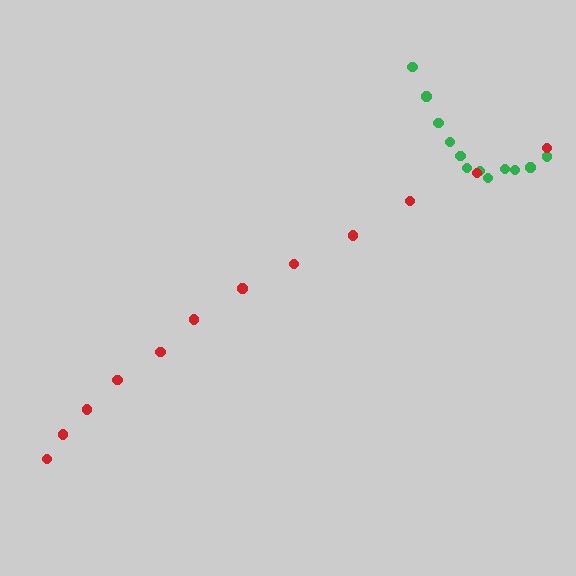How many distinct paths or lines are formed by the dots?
There are 2 distinct paths.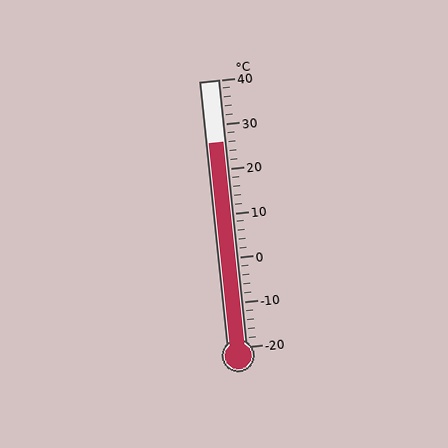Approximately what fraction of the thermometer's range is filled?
The thermometer is filled to approximately 75% of its range.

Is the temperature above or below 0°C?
The temperature is above 0°C.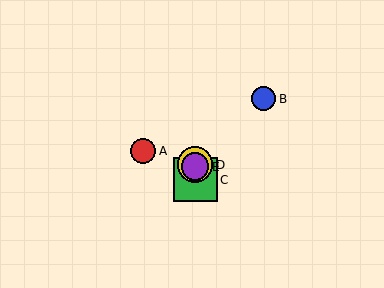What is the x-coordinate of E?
Object E is at x≈195.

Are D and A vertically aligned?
No, D is at x≈195 and A is at x≈143.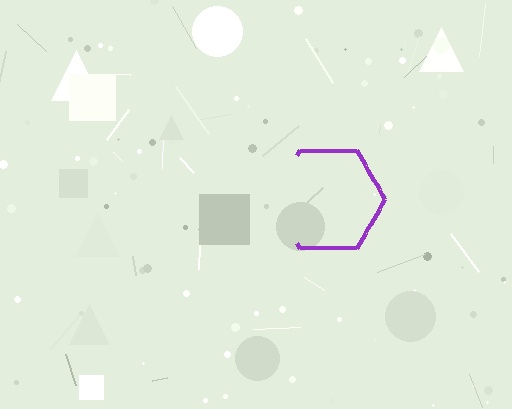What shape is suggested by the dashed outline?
The dashed outline suggests a hexagon.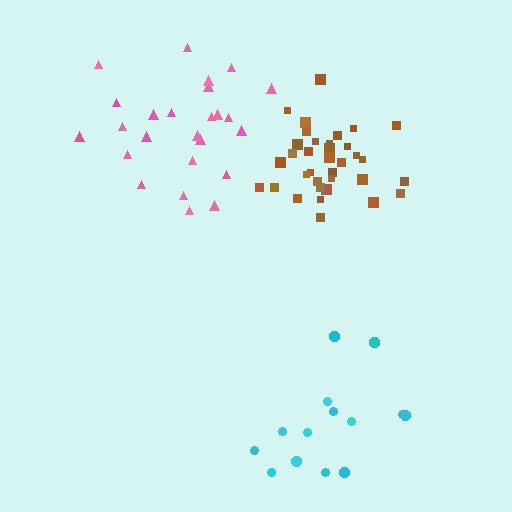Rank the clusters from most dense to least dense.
brown, pink, cyan.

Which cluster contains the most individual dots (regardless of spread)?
Brown (35).